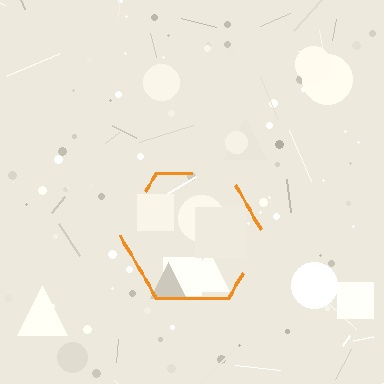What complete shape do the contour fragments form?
The contour fragments form a hexagon.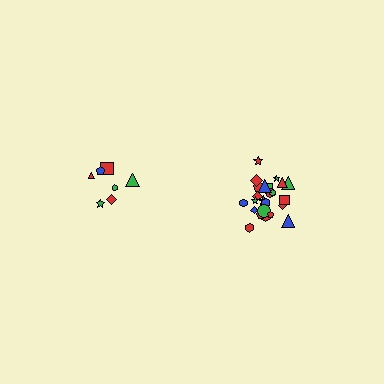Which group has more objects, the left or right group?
The right group.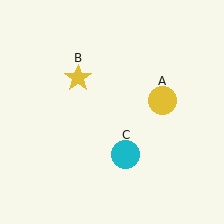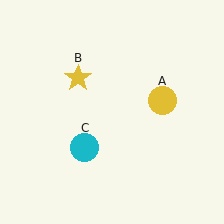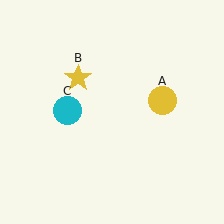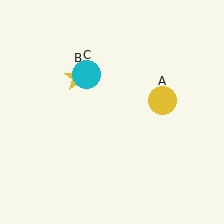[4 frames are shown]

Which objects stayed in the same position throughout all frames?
Yellow circle (object A) and yellow star (object B) remained stationary.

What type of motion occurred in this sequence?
The cyan circle (object C) rotated clockwise around the center of the scene.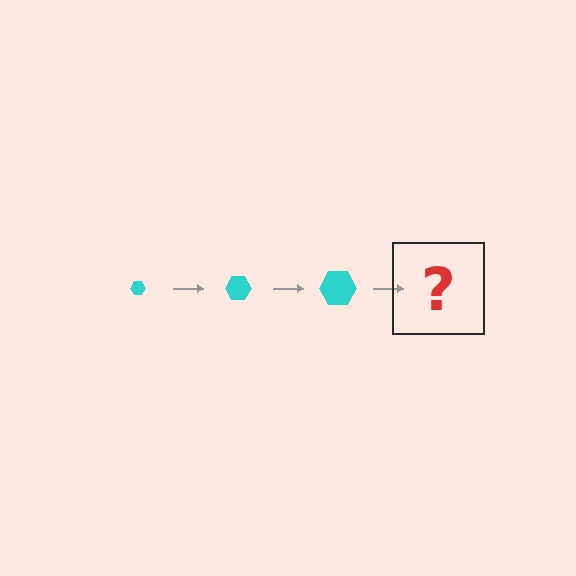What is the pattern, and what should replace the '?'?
The pattern is that the hexagon gets progressively larger each step. The '?' should be a cyan hexagon, larger than the previous one.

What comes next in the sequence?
The next element should be a cyan hexagon, larger than the previous one.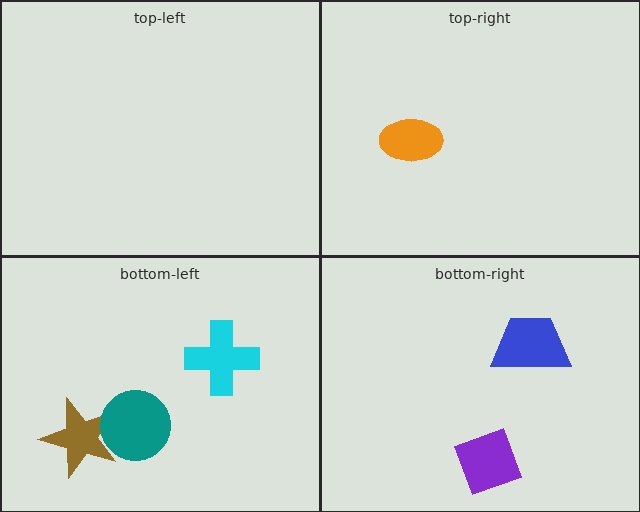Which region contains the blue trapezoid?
The bottom-right region.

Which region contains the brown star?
The bottom-left region.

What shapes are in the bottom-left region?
The brown star, the teal circle, the cyan cross.